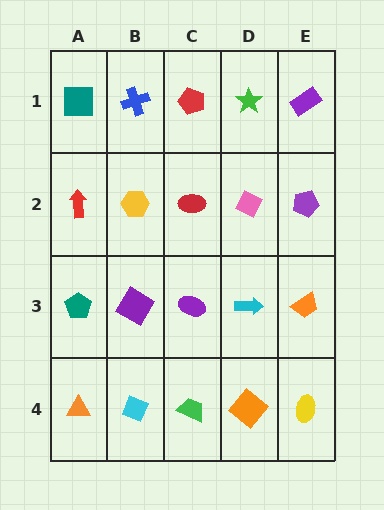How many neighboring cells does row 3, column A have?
3.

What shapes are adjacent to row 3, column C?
A red ellipse (row 2, column C), a green trapezoid (row 4, column C), a purple diamond (row 3, column B), a cyan arrow (row 3, column D).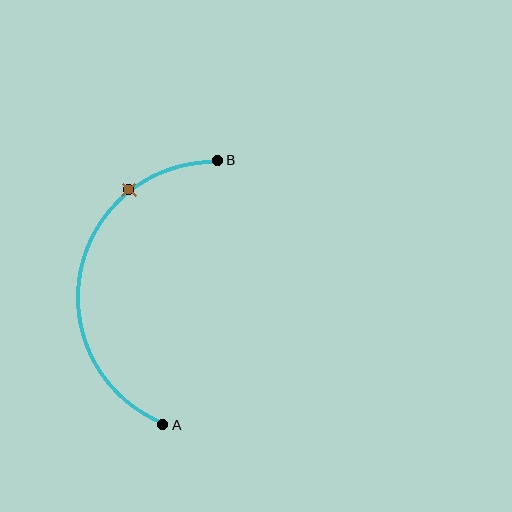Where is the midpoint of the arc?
The arc midpoint is the point on the curve farthest from the straight line joining A and B. It sits to the left of that line.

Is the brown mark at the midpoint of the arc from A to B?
No. The brown mark lies on the arc but is closer to endpoint B. The arc midpoint would be at the point on the curve equidistant along the arc from both A and B.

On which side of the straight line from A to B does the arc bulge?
The arc bulges to the left of the straight line connecting A and B.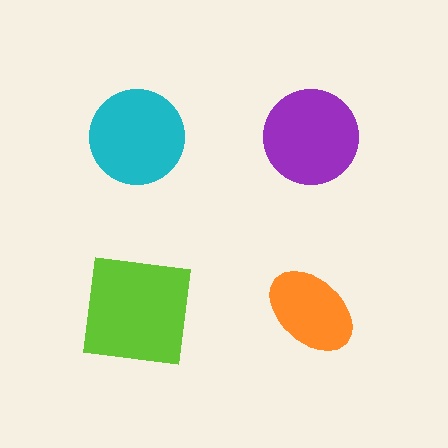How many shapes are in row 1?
2 shapes.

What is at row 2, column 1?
A lime square.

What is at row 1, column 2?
A purple circle.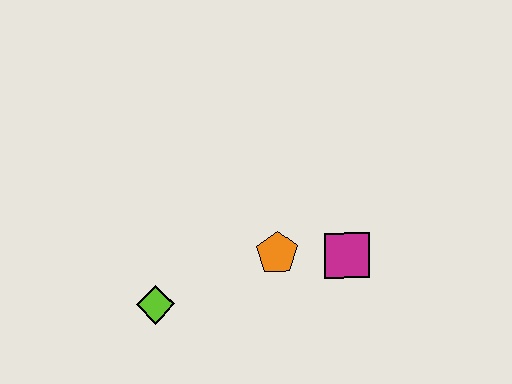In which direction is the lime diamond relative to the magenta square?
The lime diamond is to the left of the magenta square.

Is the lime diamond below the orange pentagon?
Yes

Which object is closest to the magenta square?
The orange pentagon is closest to the magenta square.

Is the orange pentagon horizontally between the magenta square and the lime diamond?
Yes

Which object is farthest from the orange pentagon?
The lime diamond is farthest from the orange pentagon.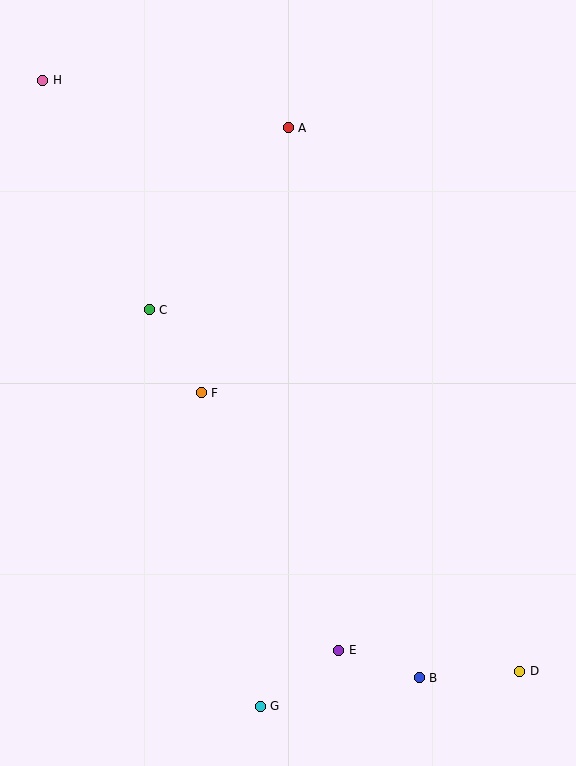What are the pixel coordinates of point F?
Point F is at (201, 393).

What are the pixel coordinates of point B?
Point B is at (419, 678).